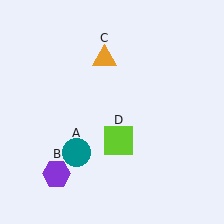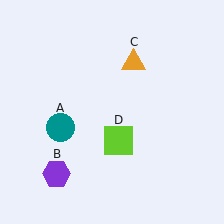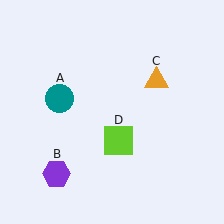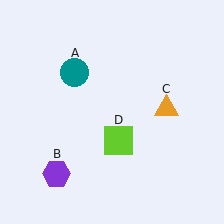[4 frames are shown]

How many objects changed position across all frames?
2 objects changed position: teal circle (object A), orange triangle (object C).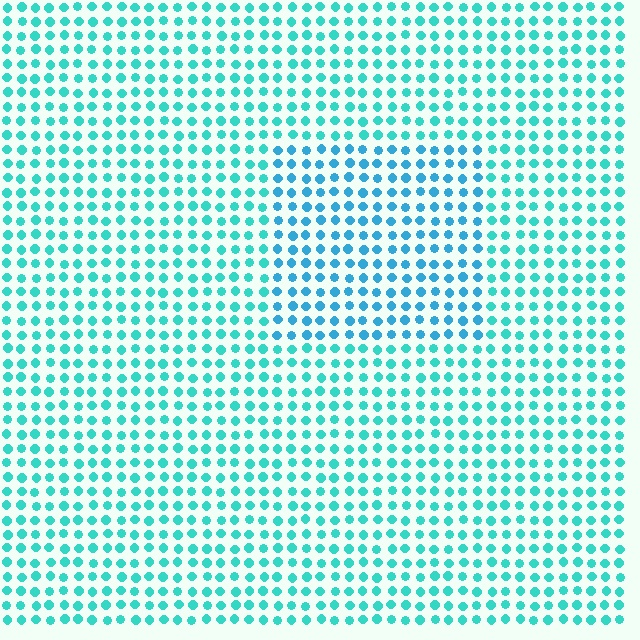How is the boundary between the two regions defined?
The boundary is defined purely by a slight shift in hue (about 24 degrees). Spacing, size, and orientation are identical on both sides.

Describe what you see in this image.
The image is filled with small cyan elements in a uniform arrangement. A rectangle-shaped region is visible where the elements are tinted to a slightly different hue, forming a subtle color boundary.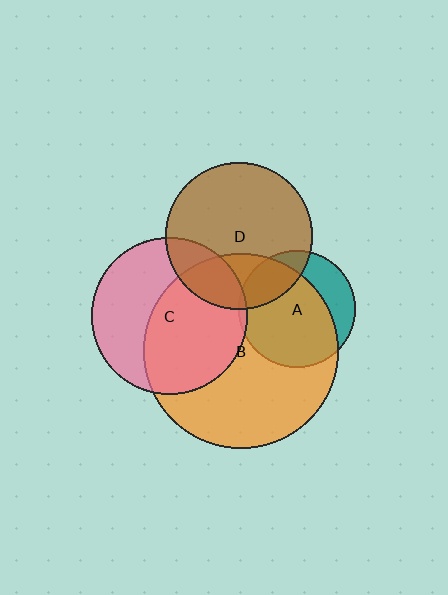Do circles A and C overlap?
Yes.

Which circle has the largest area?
Circle B (orange).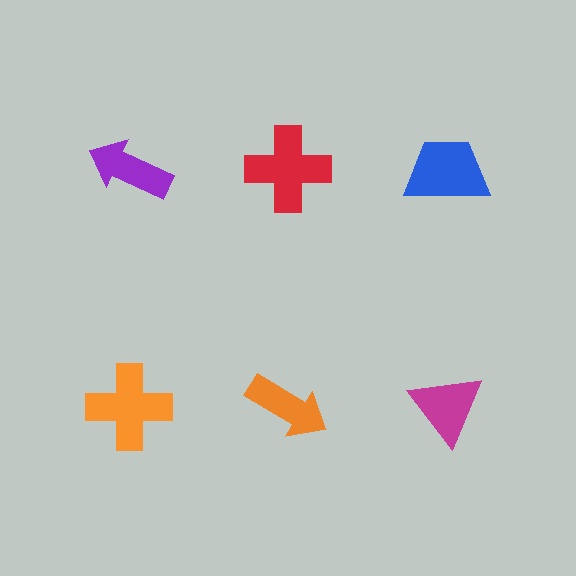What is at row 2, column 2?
An orange arrow.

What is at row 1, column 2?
A red cross.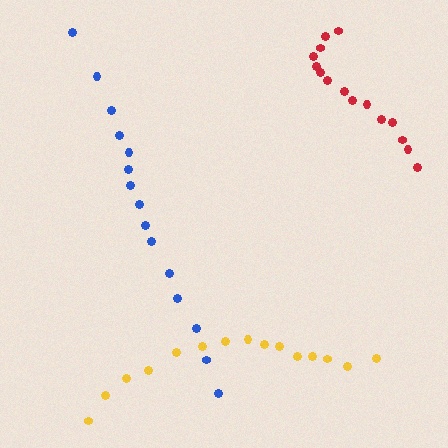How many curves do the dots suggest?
There are 3 distinct paths.